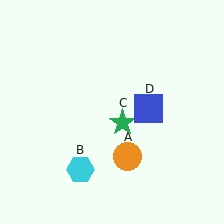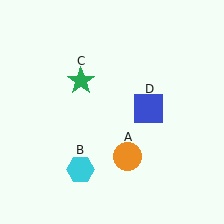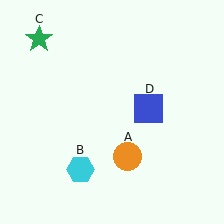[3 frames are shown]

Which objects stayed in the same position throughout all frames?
Orange circle (object A) and cyan hexagon (object B) and blue square (object D) remained stationary.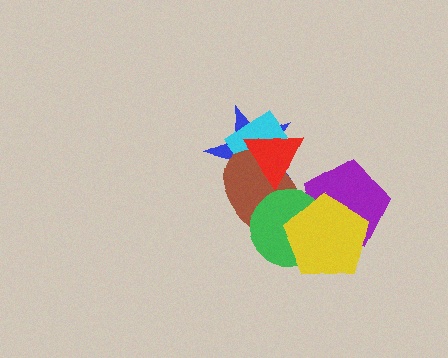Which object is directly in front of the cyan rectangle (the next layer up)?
The brown ellipse is directly in front of the cyan rectangle.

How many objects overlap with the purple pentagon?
3 objects overlap with the purple pentagon.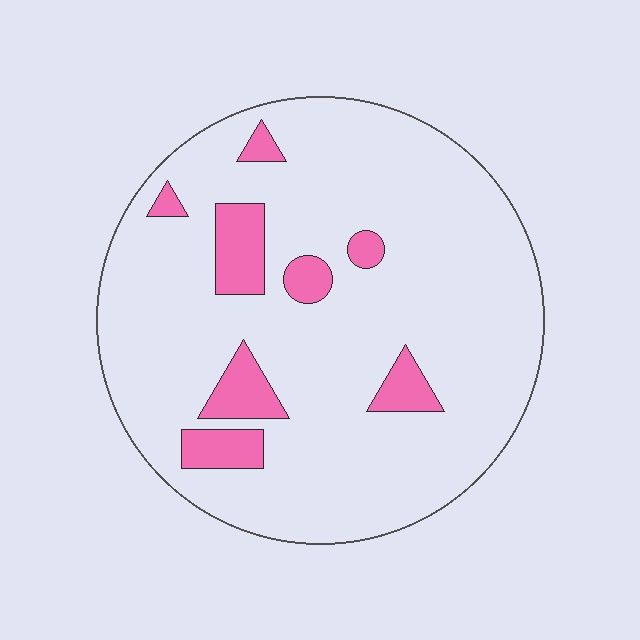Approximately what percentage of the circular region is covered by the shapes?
Approximately 10%.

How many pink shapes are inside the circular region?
8.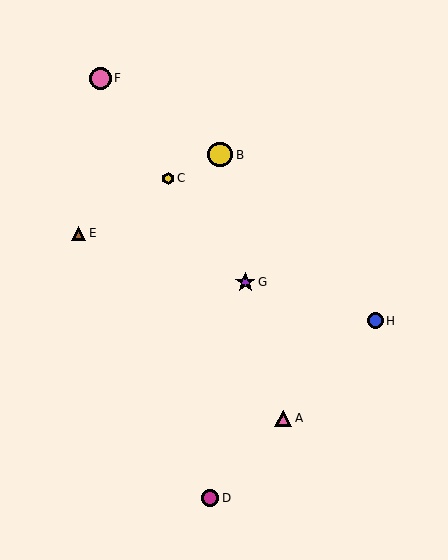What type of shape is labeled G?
Shape G is a purple star.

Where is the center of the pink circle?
The center of the pink circle is at (100, 78).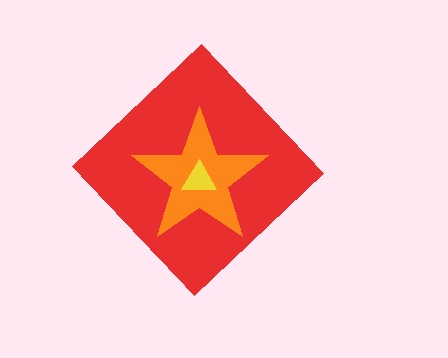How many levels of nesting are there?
3.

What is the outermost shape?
The red diamond.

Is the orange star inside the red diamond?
Yes.